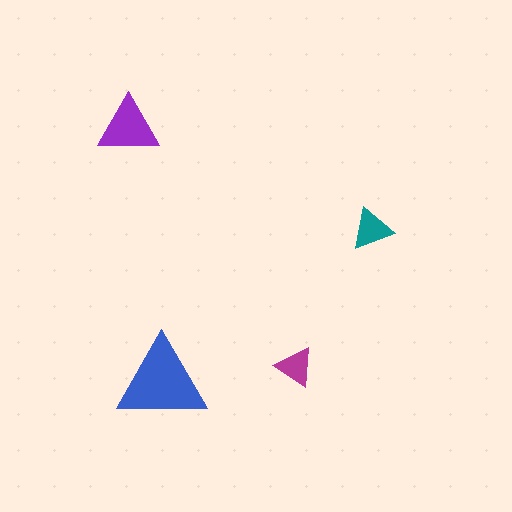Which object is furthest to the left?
The purple triangle is leftmost.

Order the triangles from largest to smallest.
the blue one, the purple one, the teal one, the magenta one.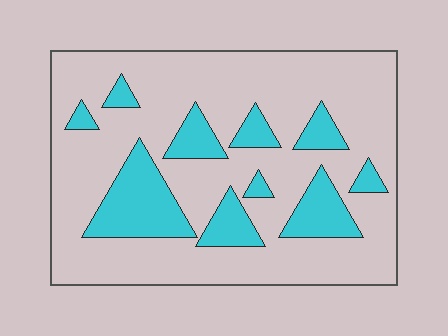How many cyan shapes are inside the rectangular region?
10.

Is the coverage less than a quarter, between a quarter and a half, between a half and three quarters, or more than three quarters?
Less than a quarter.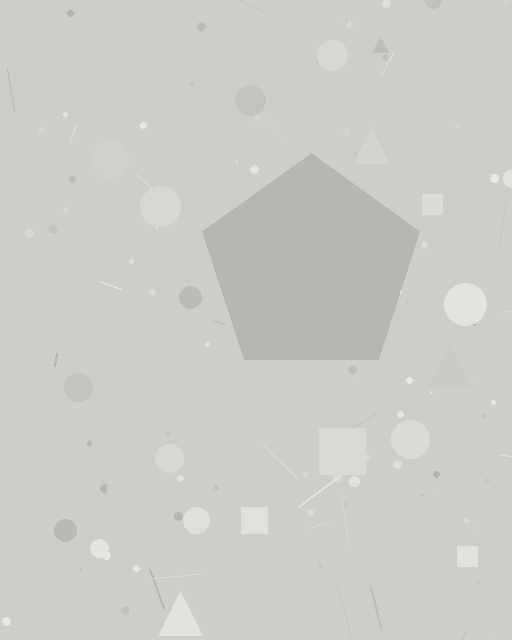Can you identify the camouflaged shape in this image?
The camouflaged shape is a pentagon.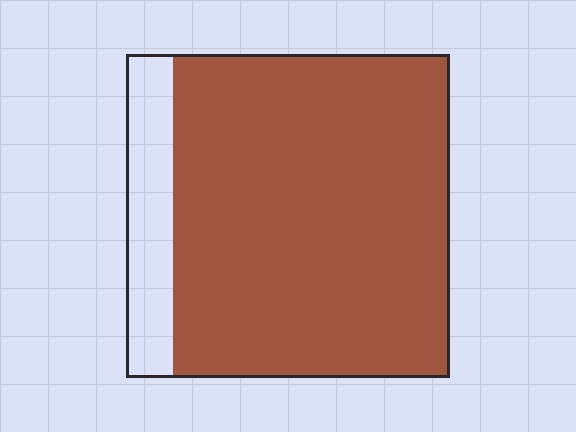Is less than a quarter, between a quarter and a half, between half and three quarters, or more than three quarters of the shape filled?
More than three quarters.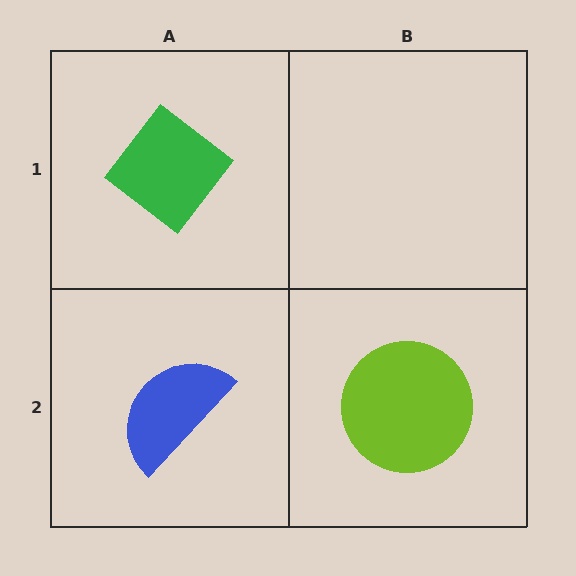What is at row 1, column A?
A green diamond.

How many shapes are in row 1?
1 shape.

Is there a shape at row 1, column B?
No, that cell is empty.